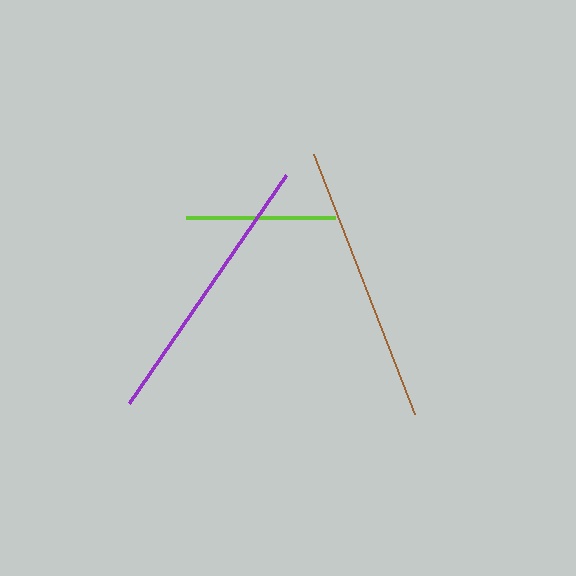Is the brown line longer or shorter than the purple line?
The brown line is longer than the purple line.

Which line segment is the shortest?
The lime line is the shortest at approximately 149 pixels.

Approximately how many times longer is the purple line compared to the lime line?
The purple line is approximately 1.9 times the length of the lime line.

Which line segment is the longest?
The brown line is the longest at approximately 278 pixels.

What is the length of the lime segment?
The lime segment is approximately 149 pixels long.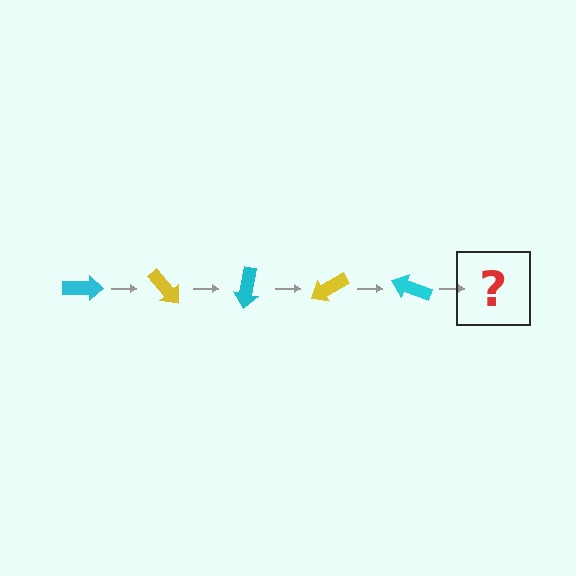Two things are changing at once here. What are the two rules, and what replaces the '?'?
The two rules are that it rotates 50 degrees each step and the color cycles through cyan and yellow. The '?' should be a yellow arrow, rotated 250 degrees from the start.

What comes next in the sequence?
The next element should be a yellow arrow, rotated 250 degrees from the start.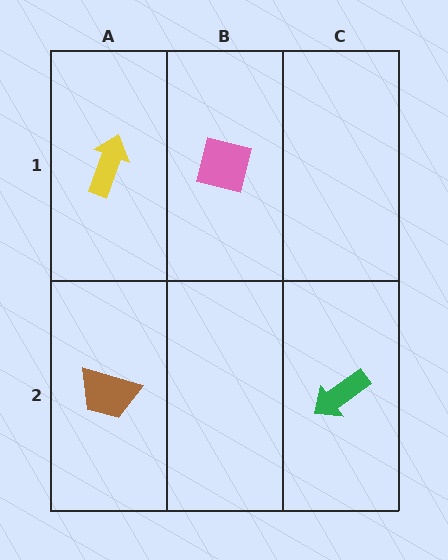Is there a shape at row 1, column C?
No, that cell is empty.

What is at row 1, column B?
A pink square.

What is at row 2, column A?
A brown trapezoid.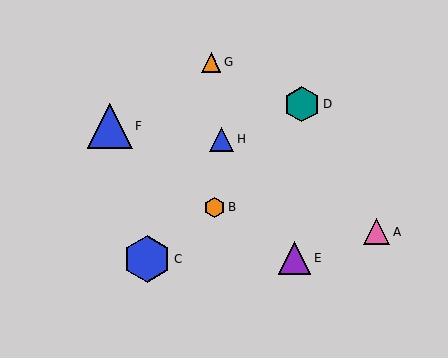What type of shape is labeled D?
Shape D is a teal hexagon.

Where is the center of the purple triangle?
The center of the purple triangle is at (295, 258).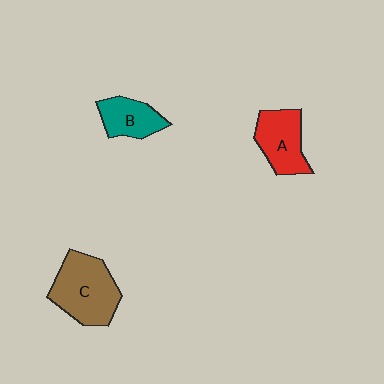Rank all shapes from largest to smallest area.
From largest to smallest: C (brown), A (red), B (teal).